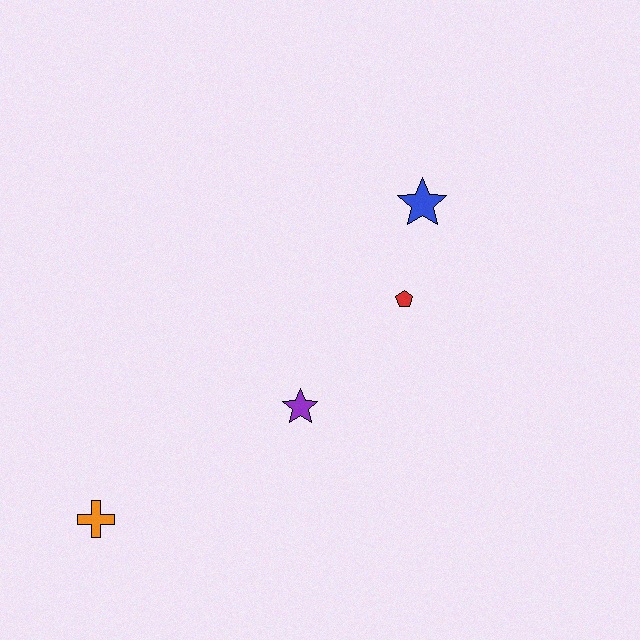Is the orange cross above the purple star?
No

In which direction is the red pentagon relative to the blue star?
The red pentagon is below the blue star.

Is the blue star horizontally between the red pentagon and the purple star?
No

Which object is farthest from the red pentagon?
The orange cross is farthest from the red pentagon.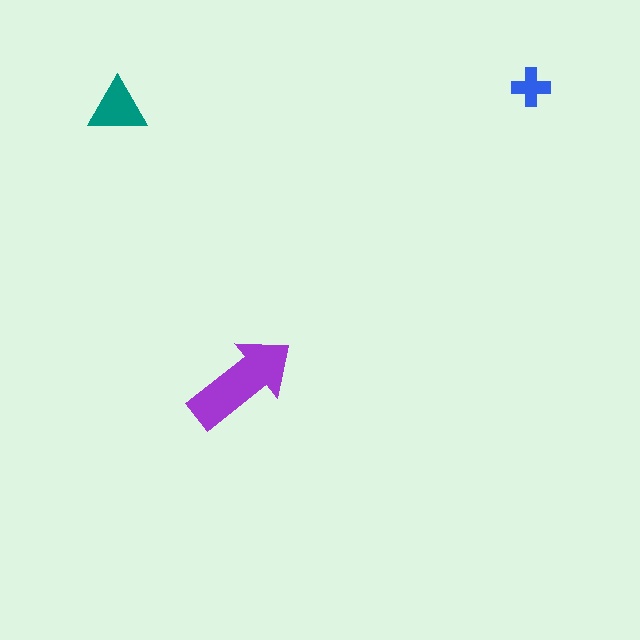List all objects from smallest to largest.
The blue cross, the teal triangle, the purple arrow.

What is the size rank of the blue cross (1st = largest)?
3rd.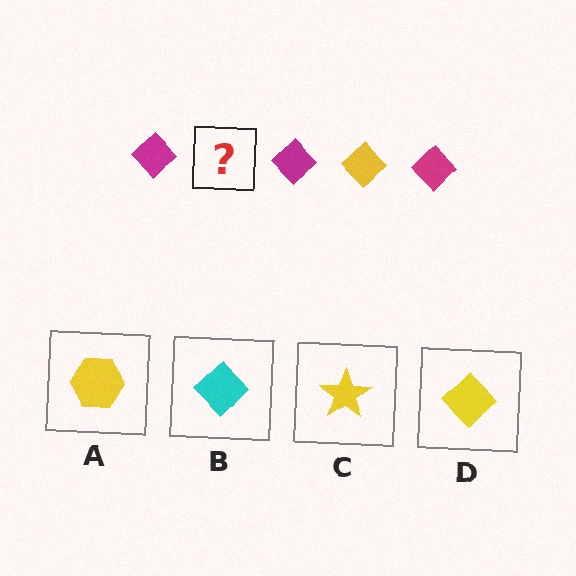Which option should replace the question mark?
Option D.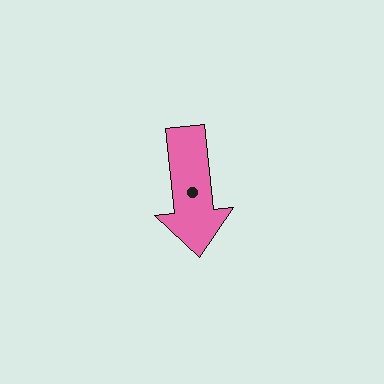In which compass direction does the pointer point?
South.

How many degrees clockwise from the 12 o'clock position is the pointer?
Approximately 174 degrees.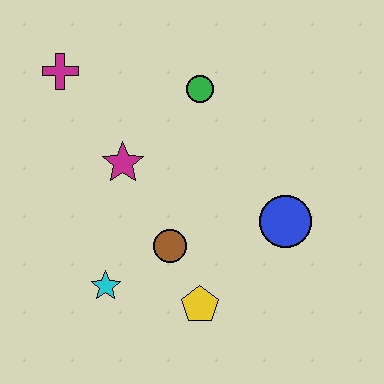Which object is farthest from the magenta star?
The blue circle is farthest from the magenta star.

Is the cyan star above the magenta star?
No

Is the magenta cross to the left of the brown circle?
Yes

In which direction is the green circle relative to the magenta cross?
The green circle is to the right of the magenta cross.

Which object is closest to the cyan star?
The brown circle is closest to the cyan star.